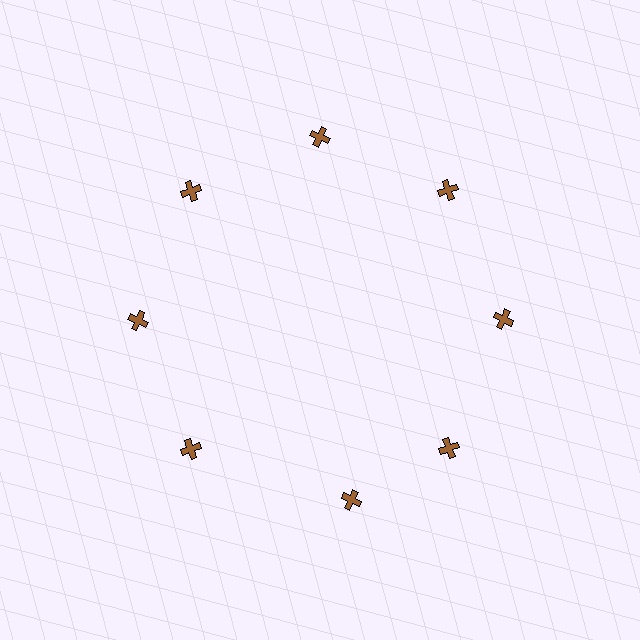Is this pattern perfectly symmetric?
No. The 8 brown crosses are arranged in a ring, but one element near the 6 o'clock position is rotated out of alignment along the ring, breaking the 8-fold rotational symmetry.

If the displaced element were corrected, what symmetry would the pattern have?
It would have 8-fold rotational symmetry — the pattern would map onto itself every 45 degrees.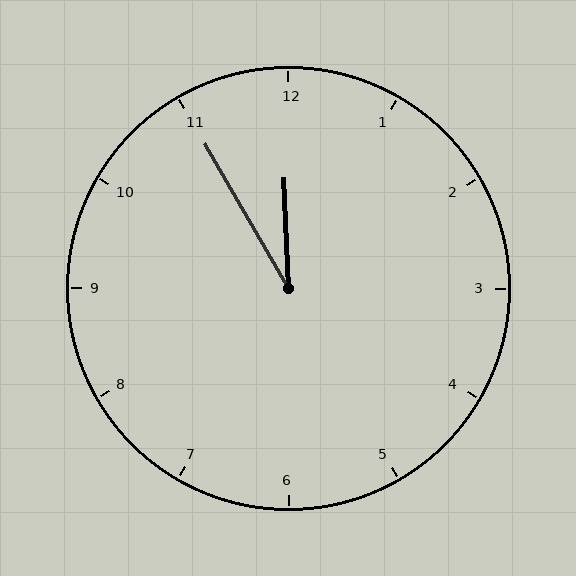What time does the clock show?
11:55.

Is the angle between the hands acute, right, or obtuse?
It is acute.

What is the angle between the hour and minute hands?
Approximately 28 degrees.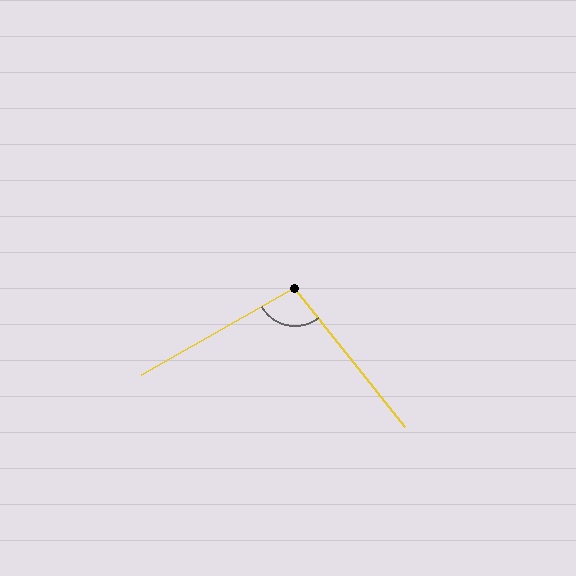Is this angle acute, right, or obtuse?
It is obtuse.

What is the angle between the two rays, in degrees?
Approximately 99 degrees.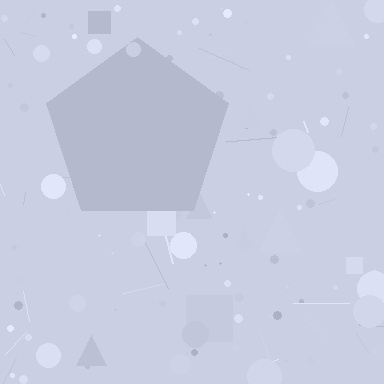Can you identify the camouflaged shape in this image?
The camouflaged shape is a pentagon.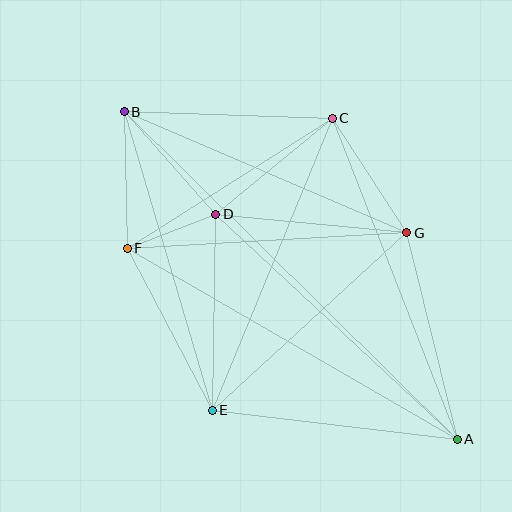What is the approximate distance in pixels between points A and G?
The distance between A and G is approximately 213 pixels.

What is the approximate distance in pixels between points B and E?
The distance between B and E is approximately 311 pixels.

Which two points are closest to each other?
Points D and F are closest to each other.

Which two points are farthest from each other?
Points A and B are farthest from each other.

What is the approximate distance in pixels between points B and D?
The distance between B and D is approximately 137 pixels.